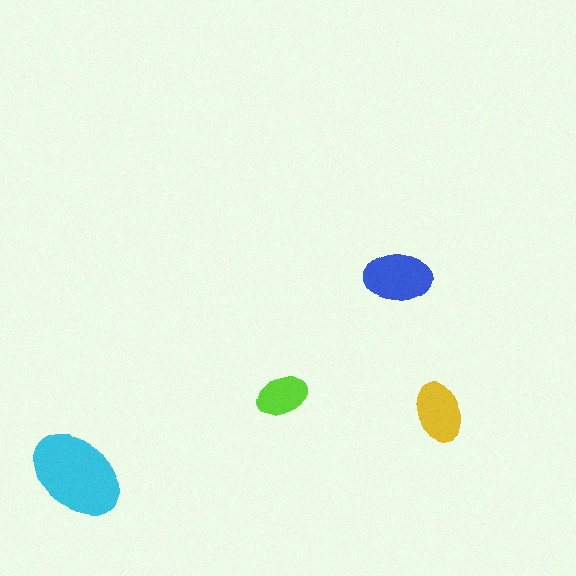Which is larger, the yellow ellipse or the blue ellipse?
The blue one.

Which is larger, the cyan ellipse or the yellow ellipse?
The cyan one.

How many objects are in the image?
There are 4 objects in the image.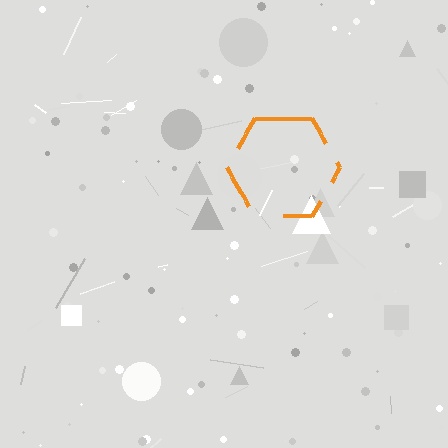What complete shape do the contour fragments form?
The contour fragments form a hexagon.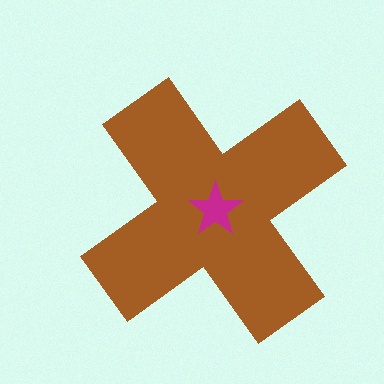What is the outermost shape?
The brown cross.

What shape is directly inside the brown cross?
The magenta star.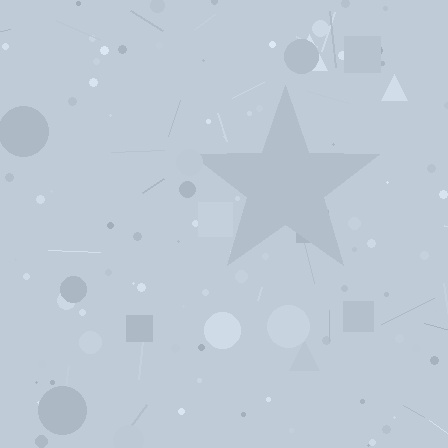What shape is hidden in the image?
A star is hidden in the image.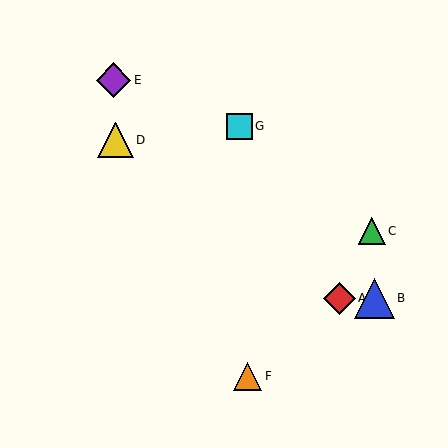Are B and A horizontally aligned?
Yes, both are at y≈298.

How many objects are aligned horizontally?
2 objects (A, B) are aligned horizontally.